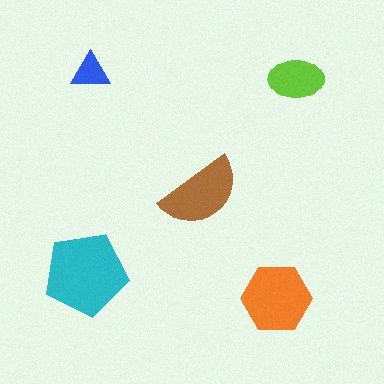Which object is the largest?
The cyan pentagon.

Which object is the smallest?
The blue triangle.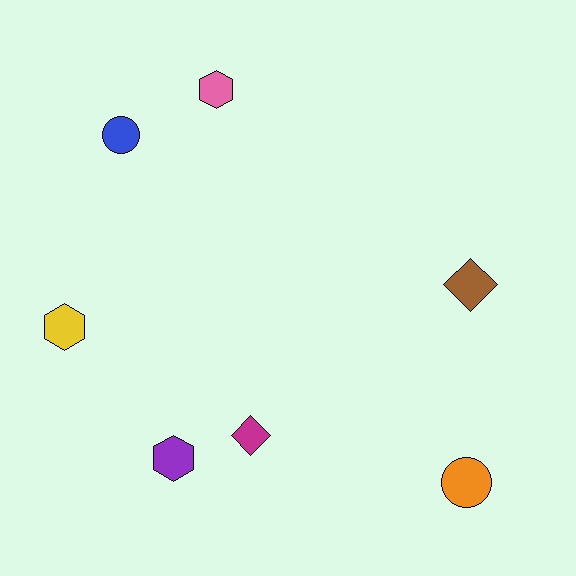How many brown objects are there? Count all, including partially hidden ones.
There is 1 brown object.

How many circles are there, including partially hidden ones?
There are 2 circles.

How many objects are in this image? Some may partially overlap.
There are 7 objects.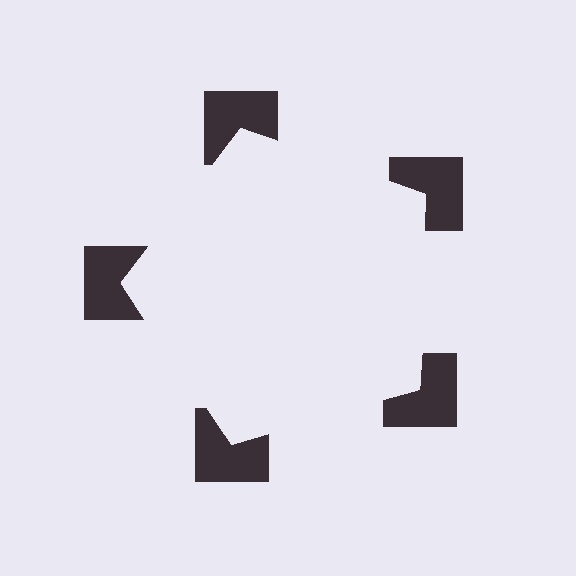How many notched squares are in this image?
There are 5 — one at each vertex of the illusory pentagon.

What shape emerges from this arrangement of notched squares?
An illusory pentagon — its edges are inferred from the aligned wedge cuts in the notched squares, not physically drawn.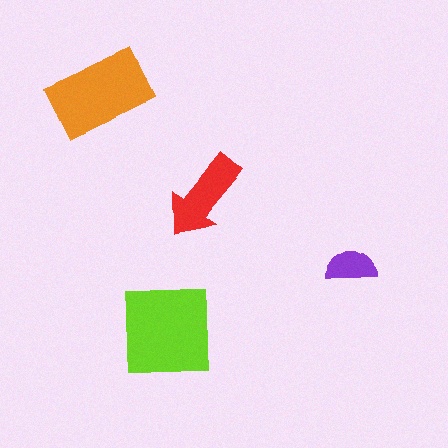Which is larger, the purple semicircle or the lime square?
The lime square.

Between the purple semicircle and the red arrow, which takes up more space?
The red arrow.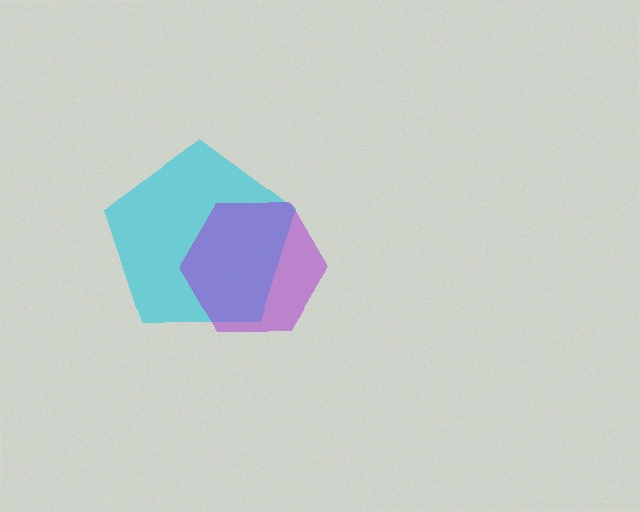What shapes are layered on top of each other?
The layered shapes are: a cyan pentagon, a purple hexagon.